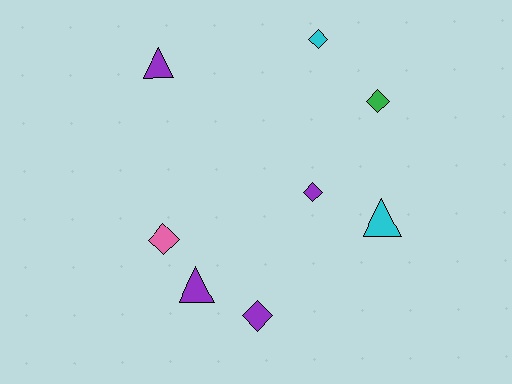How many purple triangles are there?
There are 2 purple triangles.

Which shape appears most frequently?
Diamond, with 5 objects.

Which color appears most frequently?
Purple, with 4 objects.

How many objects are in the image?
There are 8 objects.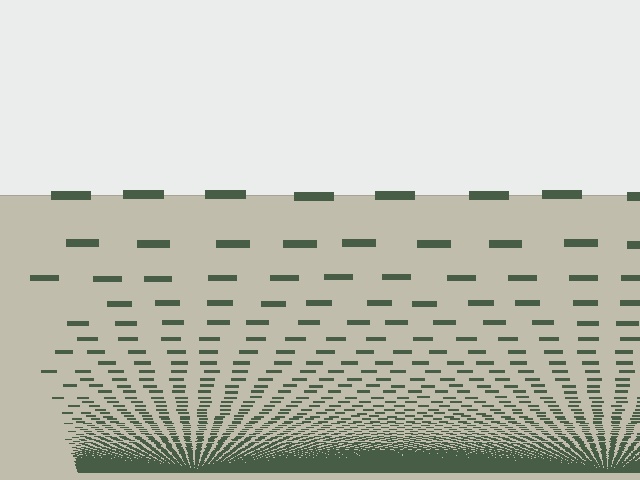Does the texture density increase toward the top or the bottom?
Density increases toward the bottom.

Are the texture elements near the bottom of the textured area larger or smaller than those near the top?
Smaller. The gradient is inverted — elements near the bottom are smaller and denser.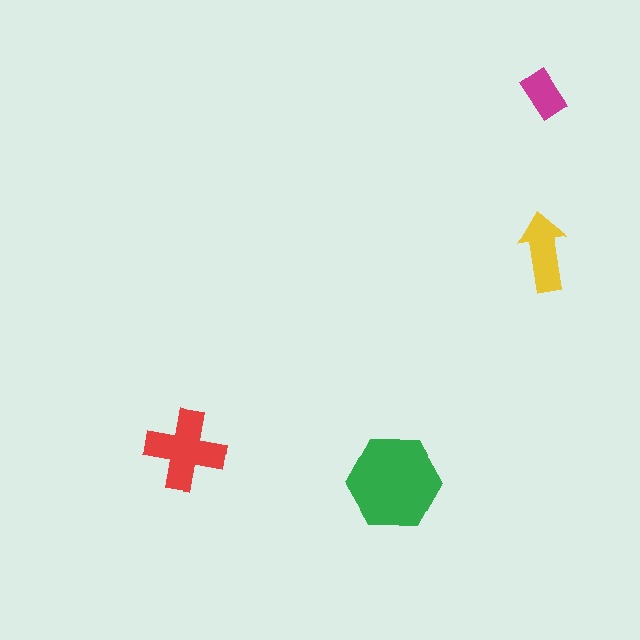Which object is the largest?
The green hexagon.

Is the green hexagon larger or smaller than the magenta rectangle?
Larger.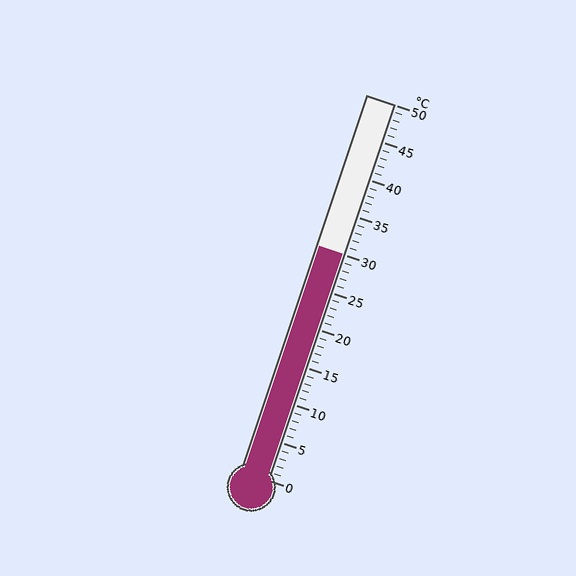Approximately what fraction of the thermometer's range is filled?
The thermometer is filled to approximately 60% of its range.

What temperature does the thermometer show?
The thermometer shows approximately 30°C.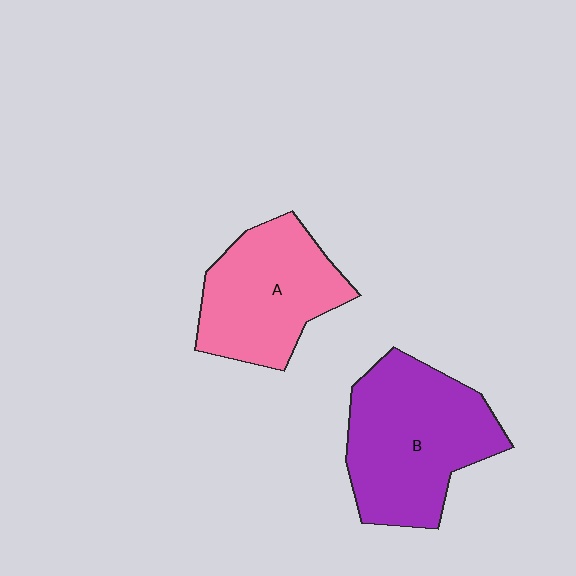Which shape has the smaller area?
Shape A (pink).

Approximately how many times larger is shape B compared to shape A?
Approximately 1.2 times.